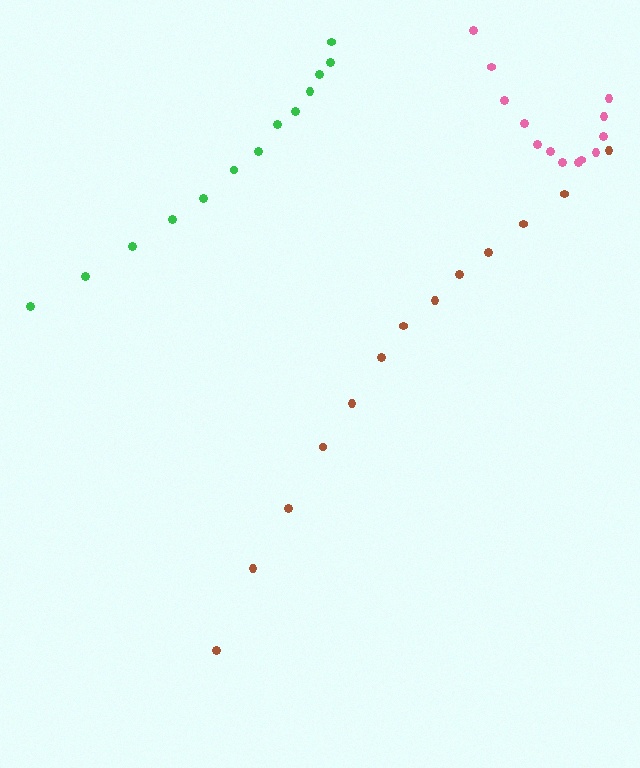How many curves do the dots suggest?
There are 3 distinct paths.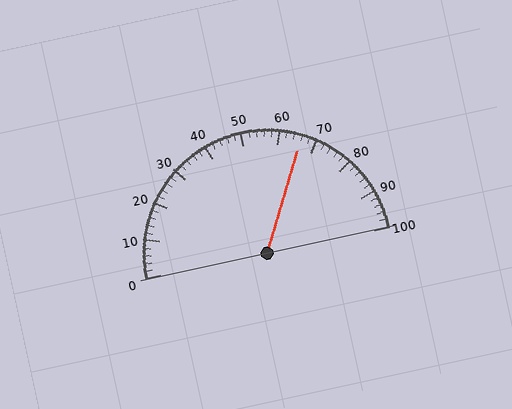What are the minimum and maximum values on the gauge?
The gauge ranges from 0 to 100.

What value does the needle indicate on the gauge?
The needle indicates approximately 66.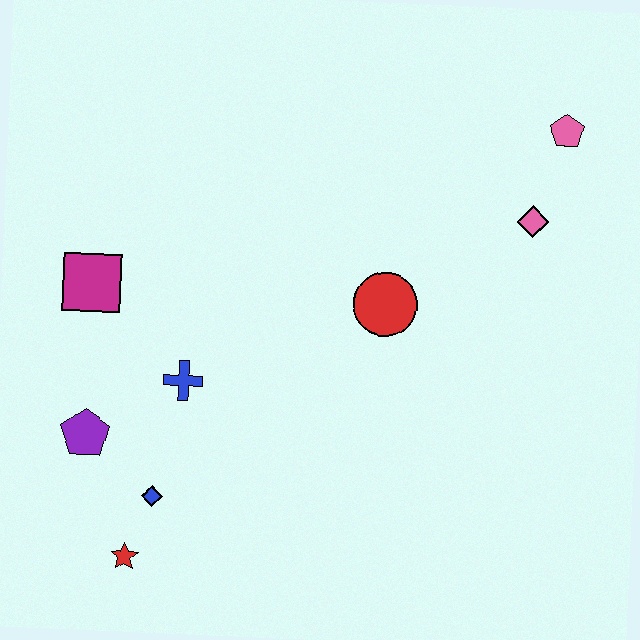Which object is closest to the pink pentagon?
The pink diamond is closest to the pink pentagon.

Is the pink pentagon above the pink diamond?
Yes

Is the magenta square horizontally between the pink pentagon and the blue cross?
No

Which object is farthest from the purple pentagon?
The pink pentagon is farthest from the purple pentagon.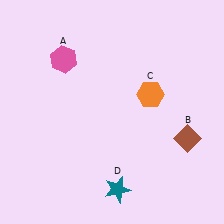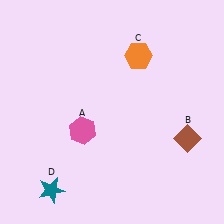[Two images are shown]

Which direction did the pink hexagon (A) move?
The pink hexagon (A) moved down.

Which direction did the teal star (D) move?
The teal star (D) moved left.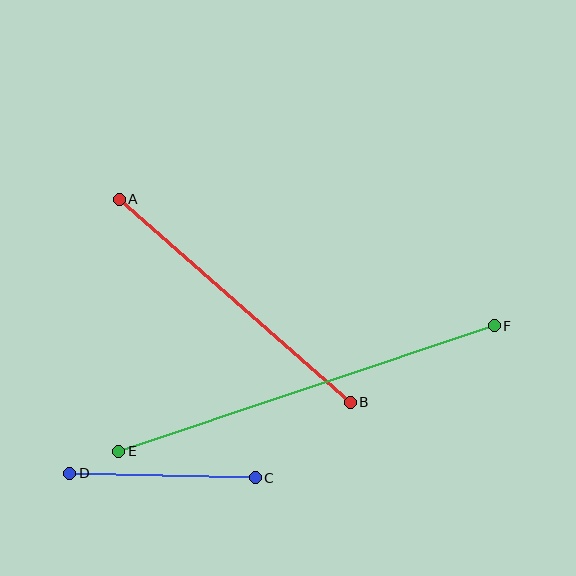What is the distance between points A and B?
The distance is approximately 307 pixels.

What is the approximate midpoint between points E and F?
The midpoint is at approximately (307, 389) pixels.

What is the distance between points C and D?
The distance is approximately 186 pixels.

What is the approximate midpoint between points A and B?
The midpoint is at approximately (235, 301) pixels.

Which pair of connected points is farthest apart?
Points E and F are farthest apart.